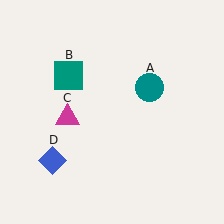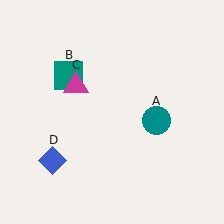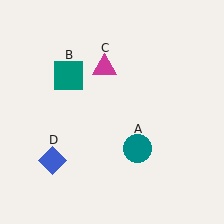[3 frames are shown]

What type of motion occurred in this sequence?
The teal circle (object A), magenta triangle (object C) rotated clockwise around the center of the scene.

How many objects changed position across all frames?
2 objects changed position: teal circle (object A), magenta triangle (object C).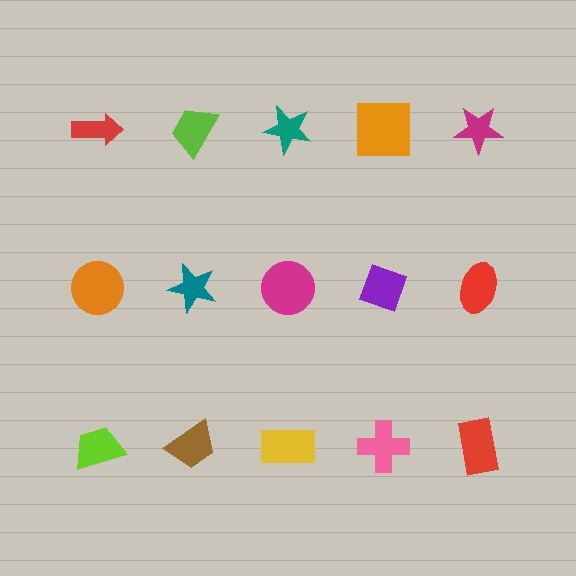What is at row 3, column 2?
A brown trapezoid.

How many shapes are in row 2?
5 shapes.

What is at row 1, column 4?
An orange square.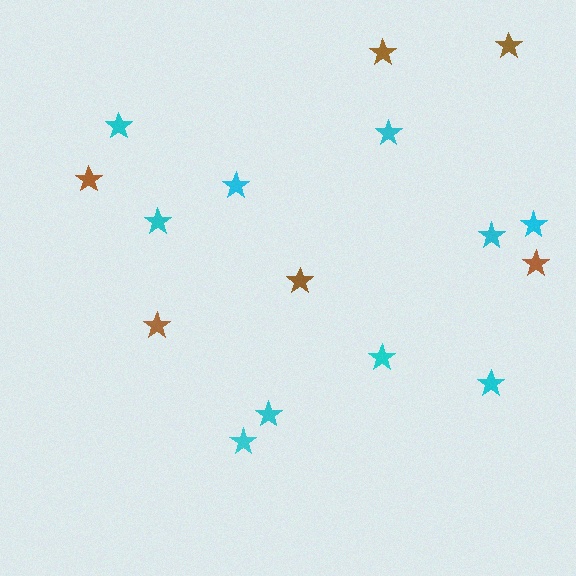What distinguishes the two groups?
There are 2 groups: one group of brown stars (6) and one group of cyan stars (10).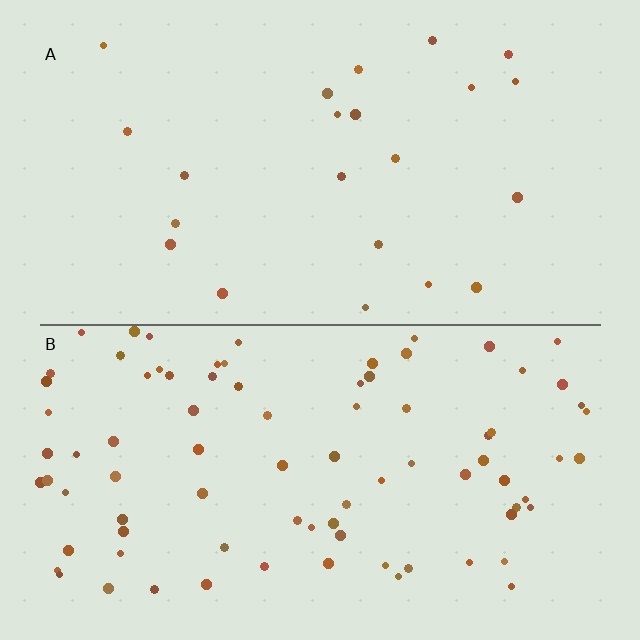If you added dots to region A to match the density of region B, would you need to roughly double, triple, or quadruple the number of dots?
Approximately quadruple.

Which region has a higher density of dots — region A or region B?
B (the bottom).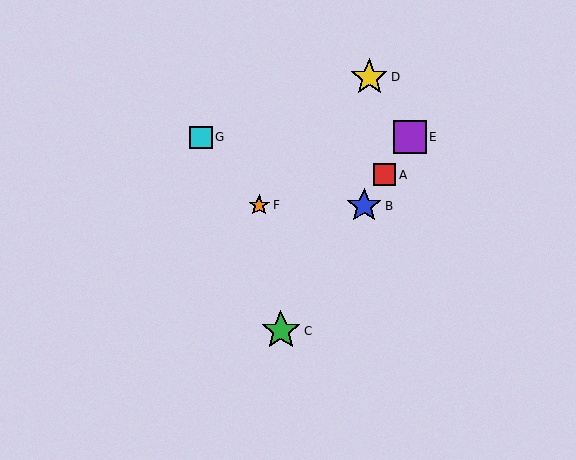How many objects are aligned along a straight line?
4 objects (A, B, C, E) are aligned along a straight line.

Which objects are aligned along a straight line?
Objects A, B, C, E are aligned along a straight line.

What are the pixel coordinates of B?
Object B is at (364, 206).